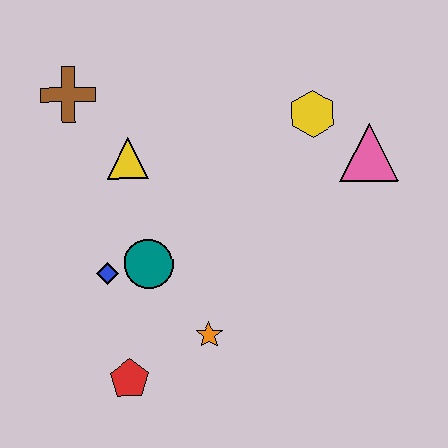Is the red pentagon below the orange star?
Yes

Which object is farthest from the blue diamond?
The pink triangle is farthest from the blue diamond.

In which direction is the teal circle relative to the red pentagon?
The teal circle is above the red pentagon.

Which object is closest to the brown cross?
The yellow triangle is closest to the brown cross.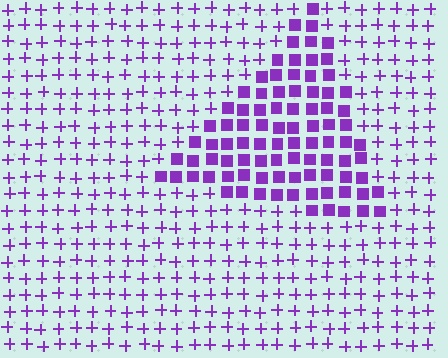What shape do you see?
I see a triangle.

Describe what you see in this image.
The image is filled with small purple elements arranged in a uniform grid. A triangle-shaped region contains squares, while the surrounding area contains plus signs. The boundary is defined purely by the change in element shape.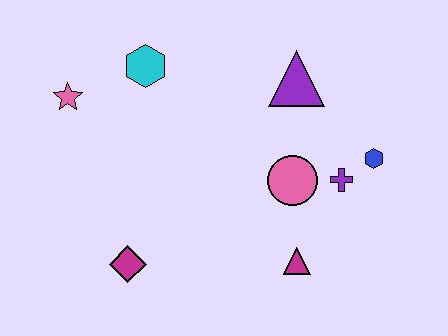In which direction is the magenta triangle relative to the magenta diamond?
The magenta triangle is to the right of the magenta diamond.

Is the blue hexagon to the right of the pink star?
Yes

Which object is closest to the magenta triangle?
The pink circle is closest to the magenta triangle.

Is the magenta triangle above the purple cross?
No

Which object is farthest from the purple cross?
The pink star is farthest from the purple cross.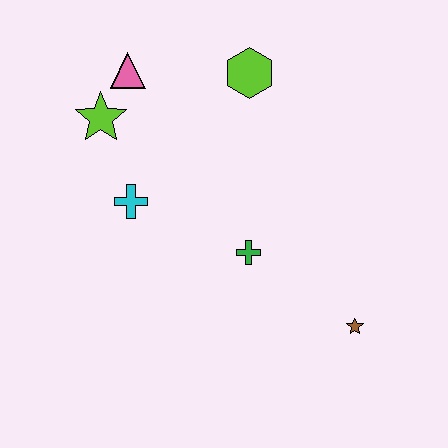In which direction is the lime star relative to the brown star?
The lime star is to the left of the brown star.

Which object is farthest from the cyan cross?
The brown star is farthest from the cyan cross.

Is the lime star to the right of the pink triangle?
No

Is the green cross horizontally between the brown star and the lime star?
Yes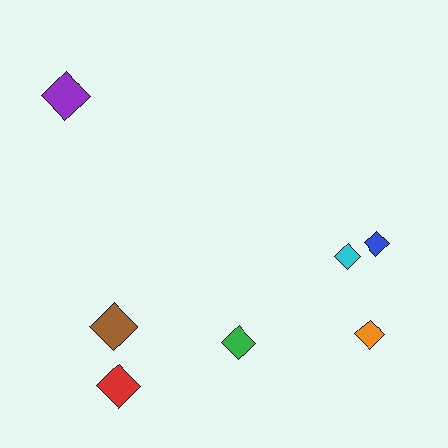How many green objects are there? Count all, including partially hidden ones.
There is 1 green object.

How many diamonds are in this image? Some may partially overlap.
There are 7 diamonds.